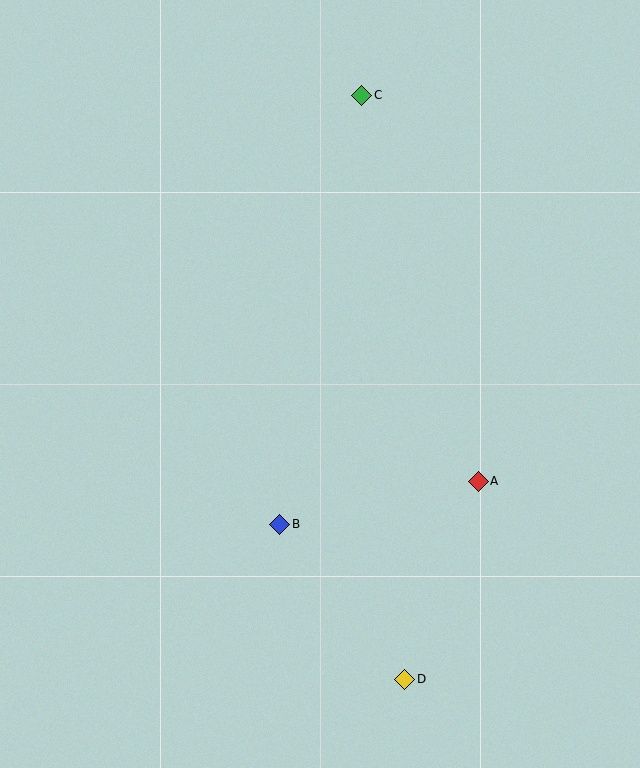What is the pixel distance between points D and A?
The distance between D and A is 211 pixels.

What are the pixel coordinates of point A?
Point A is at (478, 481).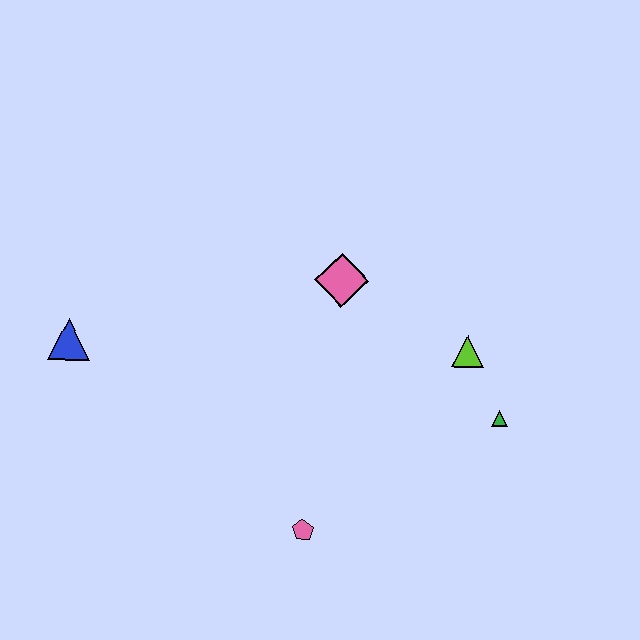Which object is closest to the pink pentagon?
The green triangle is closest to the pink pentagon.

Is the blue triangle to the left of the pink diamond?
Yes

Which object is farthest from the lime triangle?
The blue triangle is farthest from the lime triangle.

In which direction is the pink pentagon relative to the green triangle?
The pink pentagon is to the left of the green triangle.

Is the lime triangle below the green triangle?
No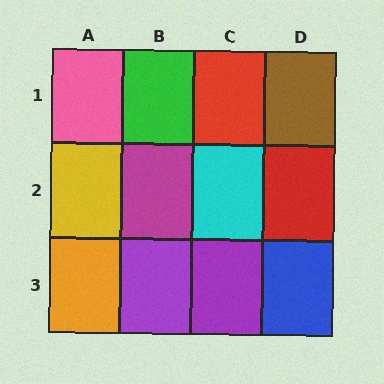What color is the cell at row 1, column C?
Red.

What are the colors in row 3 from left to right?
Orange, purple, purple, blue.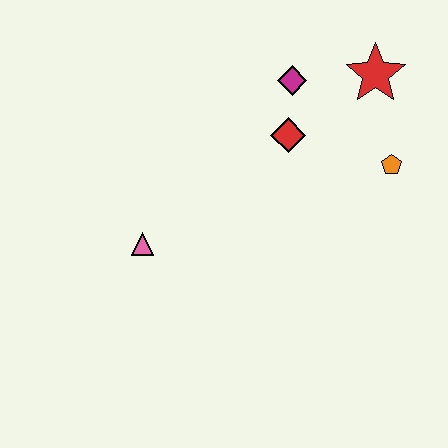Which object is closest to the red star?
The magenta diamond is closest to the red star.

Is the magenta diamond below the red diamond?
No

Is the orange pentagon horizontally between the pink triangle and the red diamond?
No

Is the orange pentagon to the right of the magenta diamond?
Yes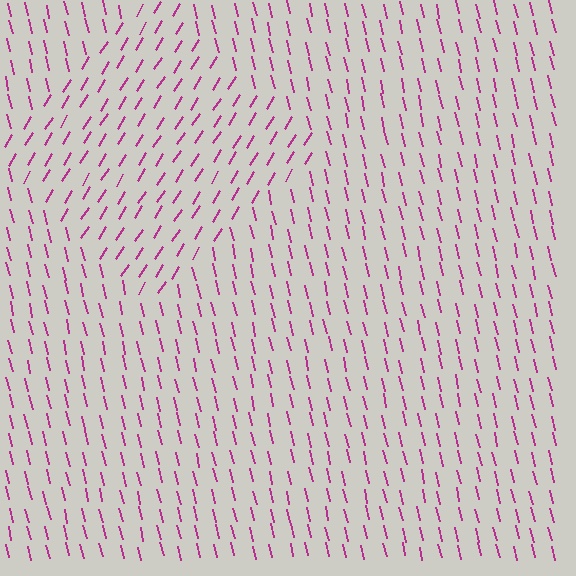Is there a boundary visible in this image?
Yes, there is a texture boundary formed by a change in line orientation.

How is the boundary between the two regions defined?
The boundary is defined purely by a change in line orientation (approximately 45 degrees difference). All lines are the same color and thickness.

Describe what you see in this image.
The image is filled with small magenta line segments. A diamond region in the image has lines oriented differently from the surrounding lines, creating a visible texture boundary.